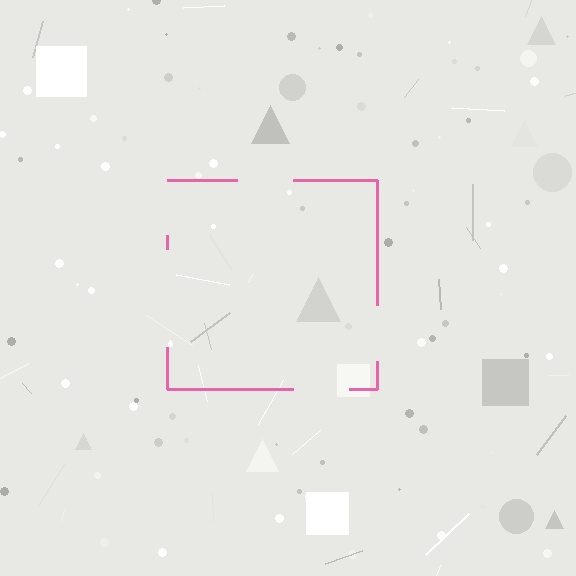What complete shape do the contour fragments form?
The contour fragments form a square.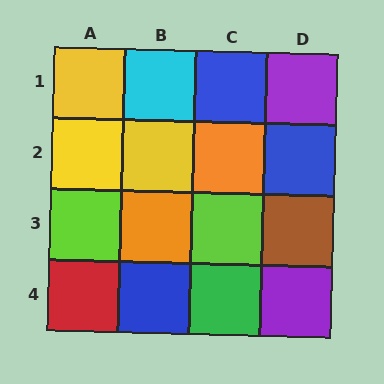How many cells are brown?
1 cell is brown.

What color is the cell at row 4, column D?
Purple.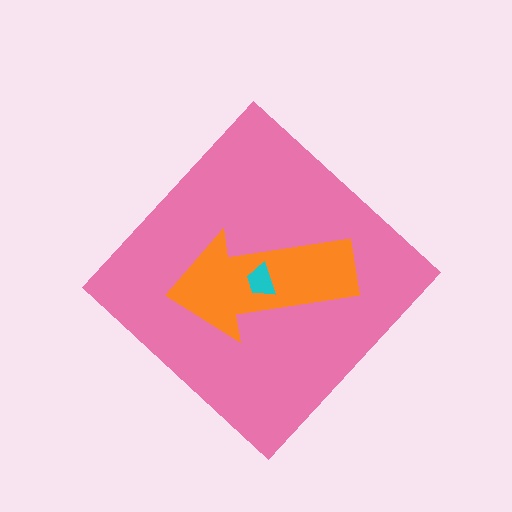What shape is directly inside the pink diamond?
The orange arrow.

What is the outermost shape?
The pink diamond.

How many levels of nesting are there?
3.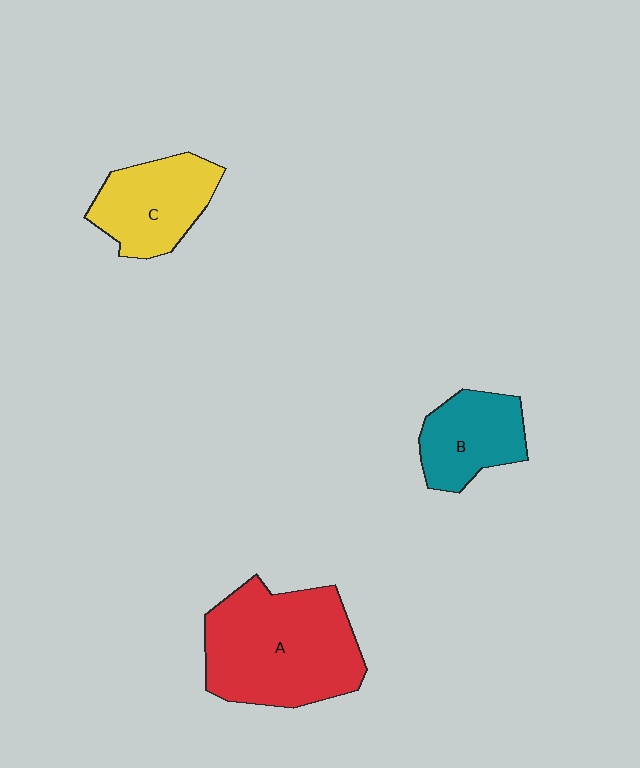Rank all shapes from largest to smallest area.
From largest to smallest: A (red), C (yellow), B (teal).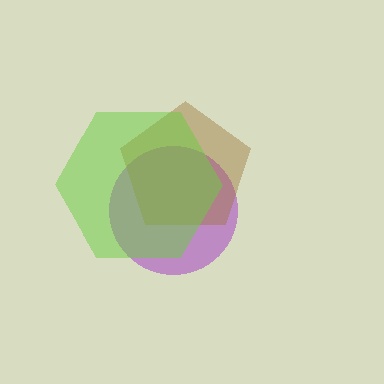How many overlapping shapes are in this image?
There are 3 overlapping shapes in the image.